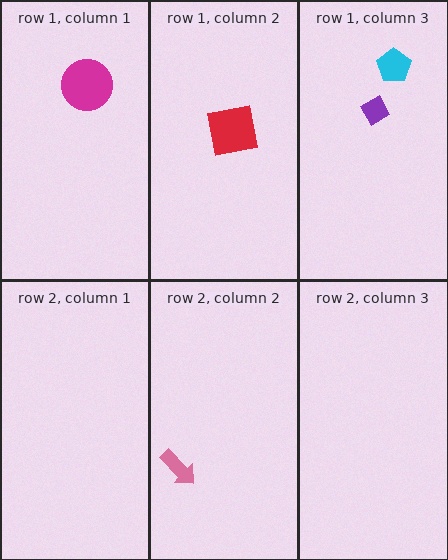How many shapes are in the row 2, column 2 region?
1.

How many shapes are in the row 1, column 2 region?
1.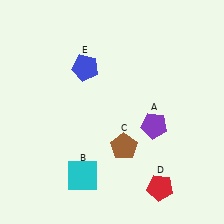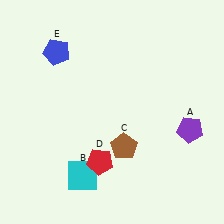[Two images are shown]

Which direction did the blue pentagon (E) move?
The blue pentagon (E) moved left.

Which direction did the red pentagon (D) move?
The red pentagon (D) moved left.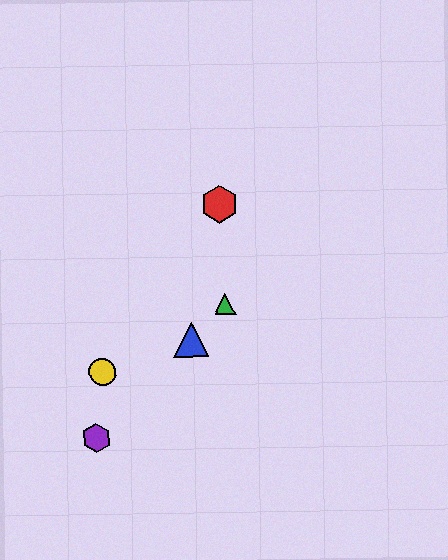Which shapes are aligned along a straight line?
The blue triangle, the green triangle, the purple hexagon are aligned along a straight line.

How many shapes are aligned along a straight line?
3 shapes (the blue triangle, the green triangle, the purple hexagon) are aligned along a straight line.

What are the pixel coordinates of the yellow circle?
The yellow circle is at (102, 372).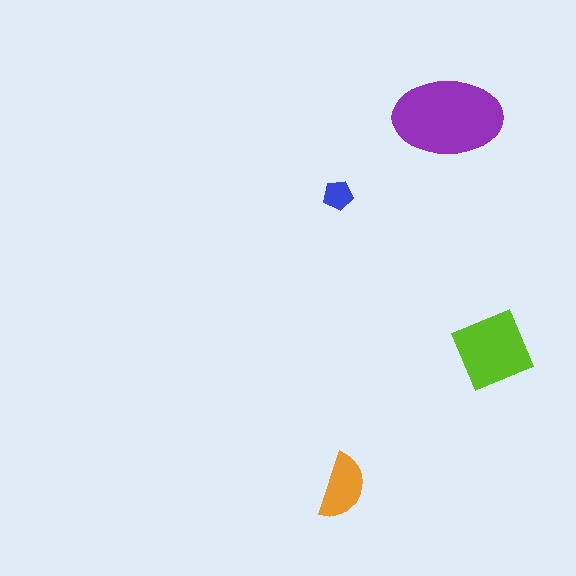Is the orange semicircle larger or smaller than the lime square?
Smaller.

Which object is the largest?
The purple ellipse.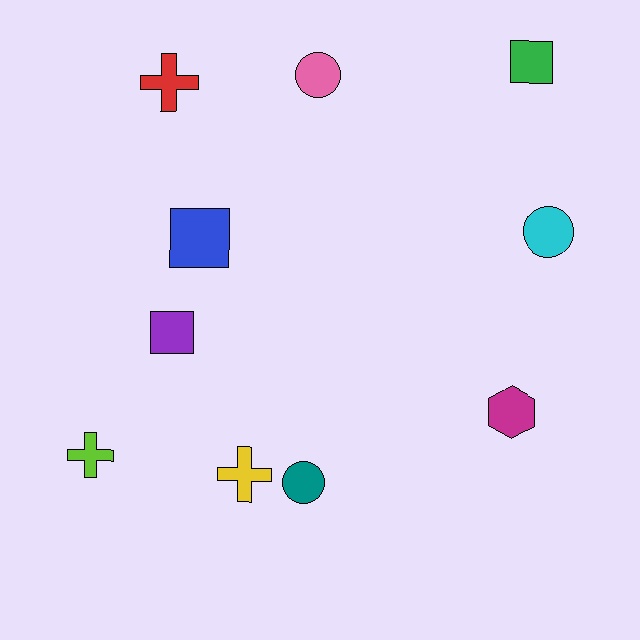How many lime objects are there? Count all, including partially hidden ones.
There is 1 lime object.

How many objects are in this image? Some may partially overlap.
There are 10 objects.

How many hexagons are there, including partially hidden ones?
There is 1 hexagon.